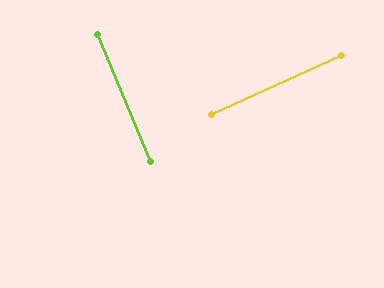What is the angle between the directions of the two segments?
Approximately 89 degrees.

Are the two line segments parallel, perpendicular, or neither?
Perpendicular — they meet at approximately 89°.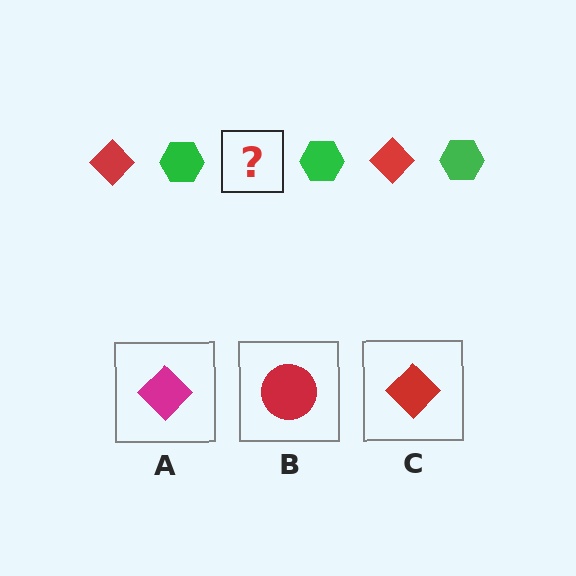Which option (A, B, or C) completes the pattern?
C.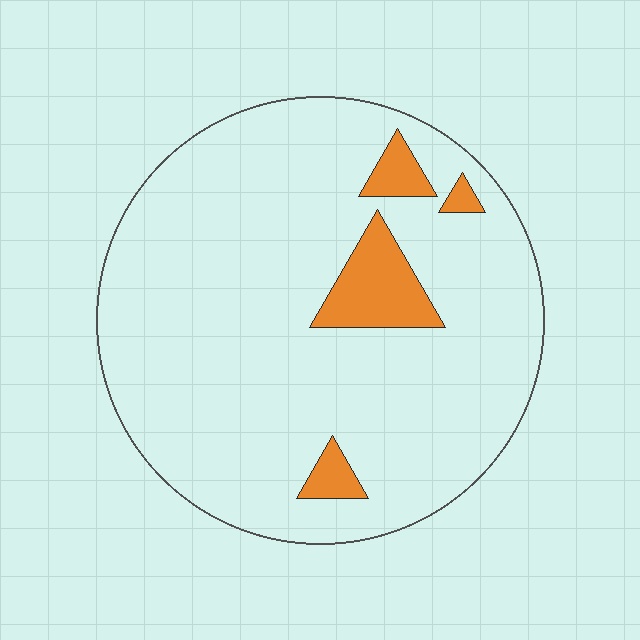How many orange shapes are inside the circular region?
4.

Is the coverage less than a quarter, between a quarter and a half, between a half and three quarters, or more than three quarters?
Less than a quarter.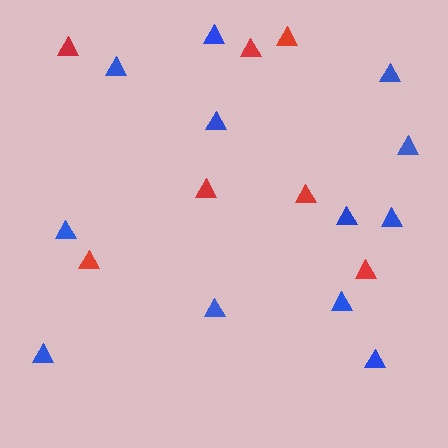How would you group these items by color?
There are 2 groups: one group of blue triangles (12) and one group of red triangles (7).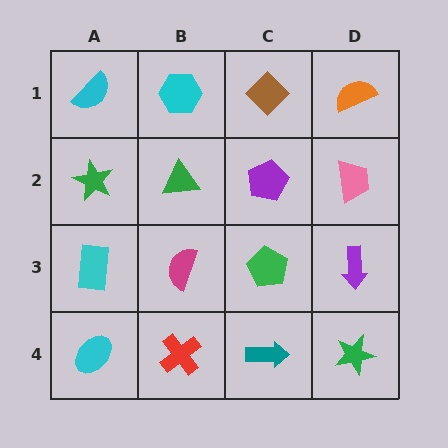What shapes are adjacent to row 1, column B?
A green triangle (row 2, column B), a cyan semicircle (row 1, column A), a brown diamond (row 1, column C).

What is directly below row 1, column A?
A green star.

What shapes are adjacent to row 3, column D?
A pink trapezoid (row 2, column D), a green star (row 4, column D), a green pentagon (row 3, column C).